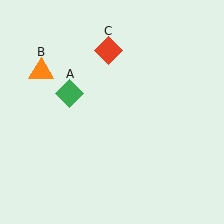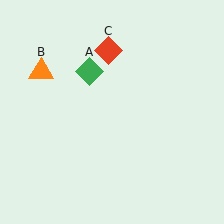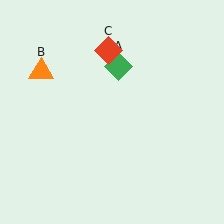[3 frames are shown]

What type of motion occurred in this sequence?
The green diamond (object A) rotated clockwise around the center of the scene.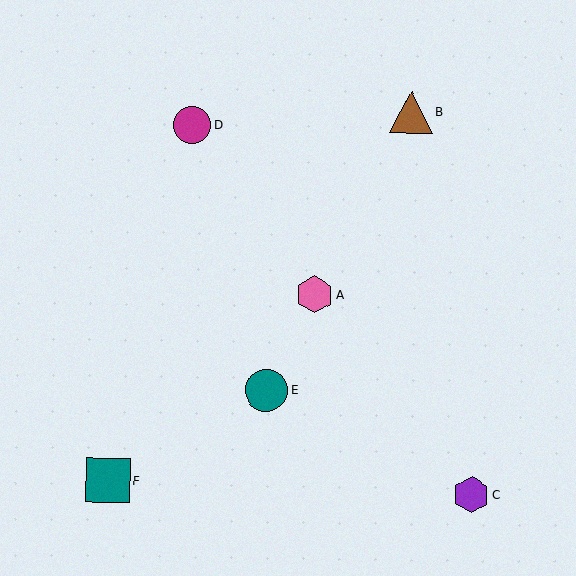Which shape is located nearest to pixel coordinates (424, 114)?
The brown triangle (labeled B) at (411, 112) is nearest to that location.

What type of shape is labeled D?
Shape D is a magenta circle.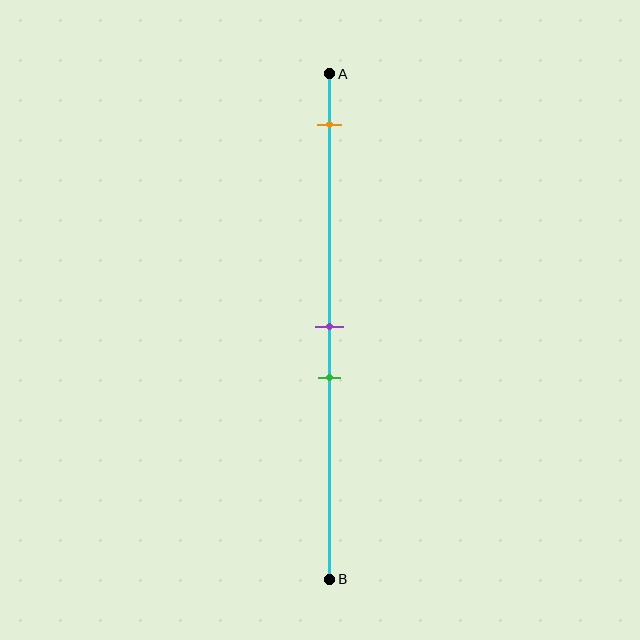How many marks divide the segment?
There are 3 marks dividing the segment.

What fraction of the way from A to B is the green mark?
The green mark is approximately 60% (0.6) of the way from A to B.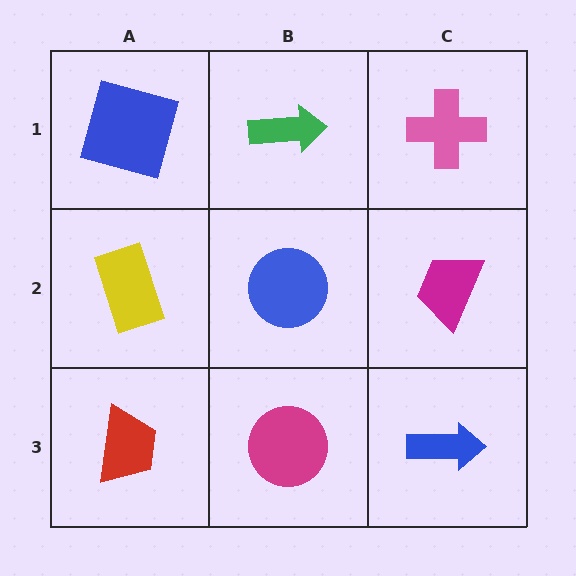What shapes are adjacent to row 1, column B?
A blue circle (row 2, column B), a blue square (row 1, column A), a pink cross (row 1, column C).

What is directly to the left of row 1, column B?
A blue square.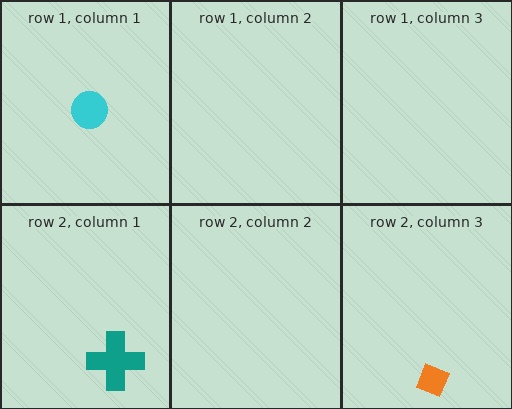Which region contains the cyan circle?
The row 1, column 1 region.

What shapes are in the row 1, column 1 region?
The cyan circle.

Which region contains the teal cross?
The row 2, column 1 region.